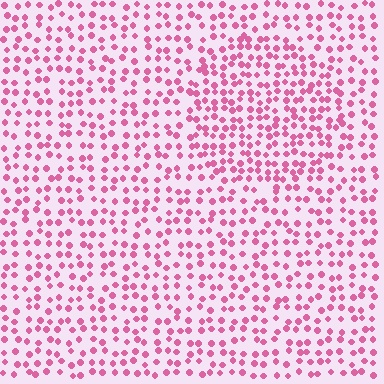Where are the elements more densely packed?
The elements are more densely packed inside the circle boundary.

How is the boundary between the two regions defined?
The boundary is defined by a change in element density (approximately 1.5x ratio). All elements are the same color, size, and shape.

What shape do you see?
I see a circle.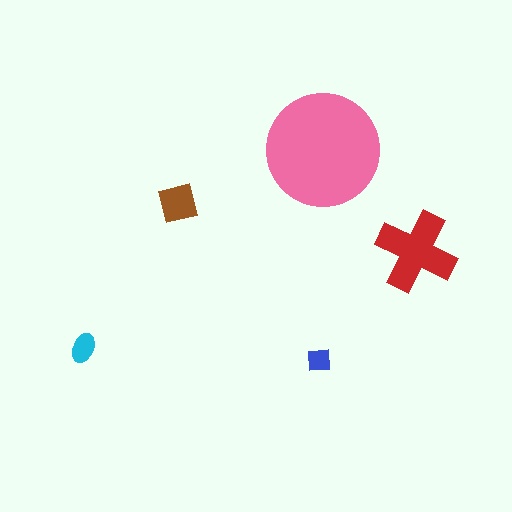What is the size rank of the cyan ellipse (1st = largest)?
4th.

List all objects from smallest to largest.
The blue square, the cyan ellipse, the brown square, the red cross, the pink circle.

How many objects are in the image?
There are 5 objects in the image.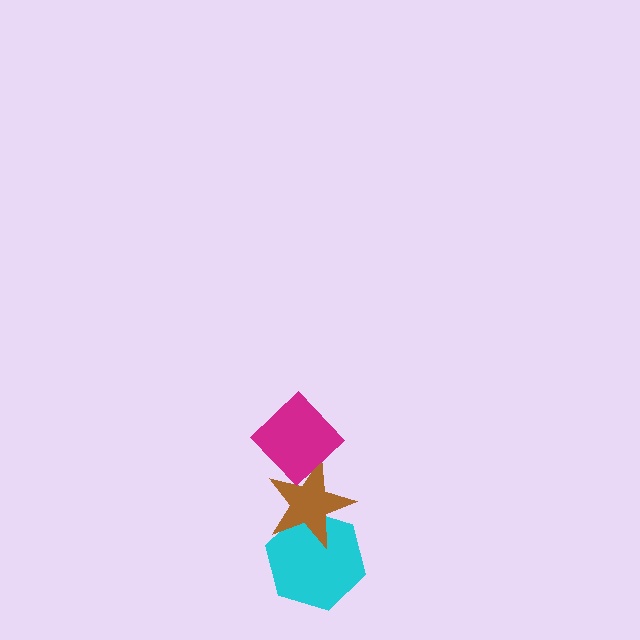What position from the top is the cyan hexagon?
The cyan hexagon is 3rd from the top.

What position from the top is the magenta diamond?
The magenta diamond is 1st from the top.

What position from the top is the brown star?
The brown star is 2nd from the top.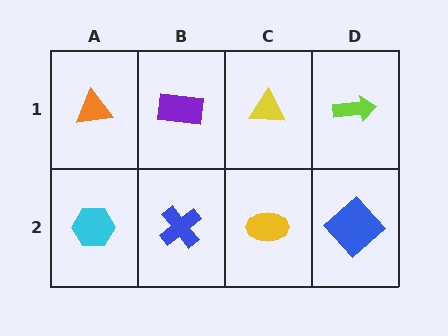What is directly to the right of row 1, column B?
A yellow triangle.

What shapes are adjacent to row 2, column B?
A purple rectangle (row 1, column B), a cyan hexagon (row 2, column A), a yellow ellipse (row 2, column C).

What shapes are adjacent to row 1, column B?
A blue cross (row 2, column B), an orange triangle (row 1, column A), a yellow triangle (row 1, column C).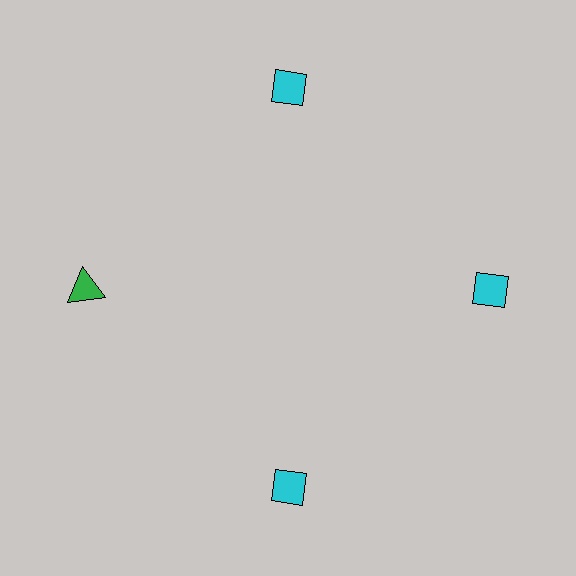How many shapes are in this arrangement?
There are 4 shapes arranged in a ring pattern.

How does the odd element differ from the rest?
It differs in both color (green instead of cyan) and shape (triangle instead of diamond).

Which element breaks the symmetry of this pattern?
The green triangle at roughly the 9 o'clock position breaks the symmetry. All other shapes are cyan diamonds.